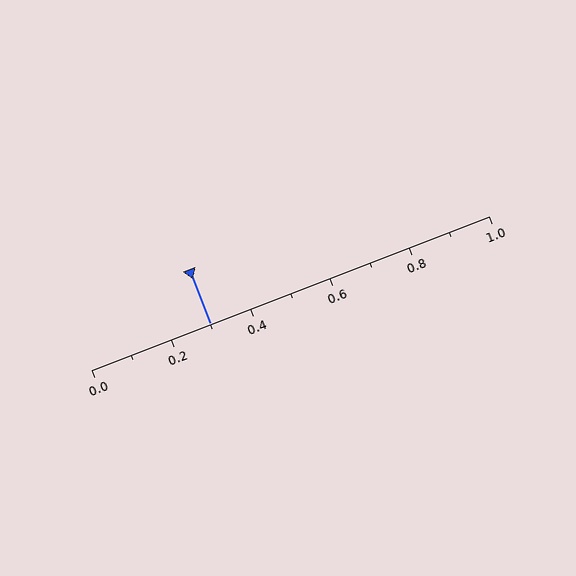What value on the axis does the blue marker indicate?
The marker indicates approximately 0.3.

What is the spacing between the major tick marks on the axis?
The major ticks are spaced 0.2 apart.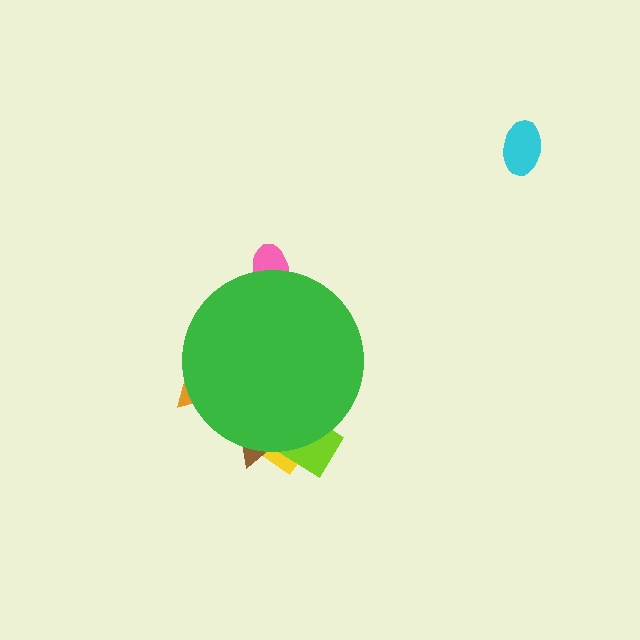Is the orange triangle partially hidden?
Yes, the orange triangle is partially hidden behind the green circle.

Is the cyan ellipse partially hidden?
No, the cyan ellipse is fully visible.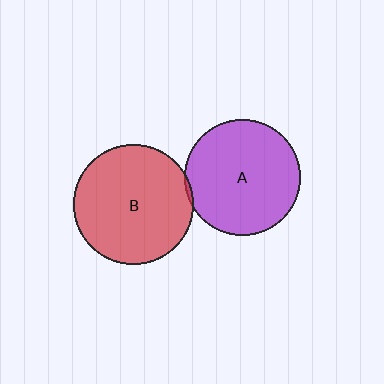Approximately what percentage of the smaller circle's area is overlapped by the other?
Approximately 5%.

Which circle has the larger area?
Circle B (red).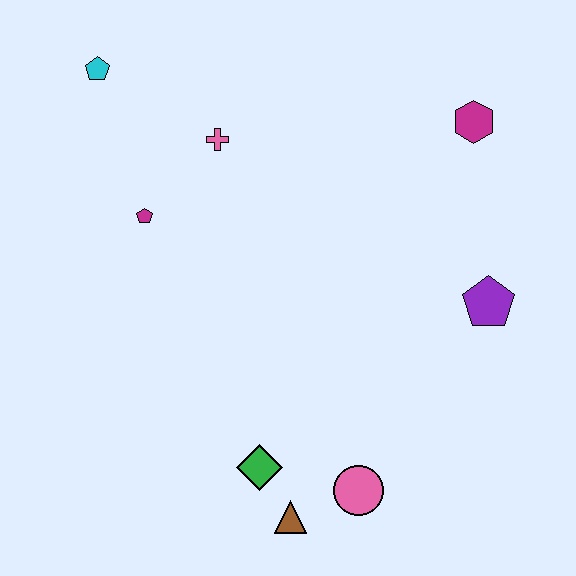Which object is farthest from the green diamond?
The cyan pentagon is farthest from the green diamond.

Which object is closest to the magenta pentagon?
The pink cross is closest to the magenta pentagon.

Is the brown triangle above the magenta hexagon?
No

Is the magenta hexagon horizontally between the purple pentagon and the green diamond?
Yes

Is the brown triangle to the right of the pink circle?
No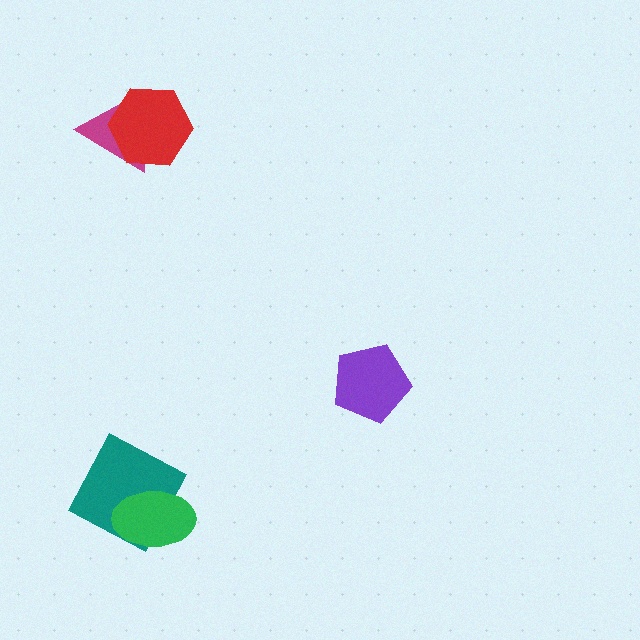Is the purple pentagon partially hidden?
No, no other shape covers it.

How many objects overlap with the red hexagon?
1 object overlaps with the red hexagon.